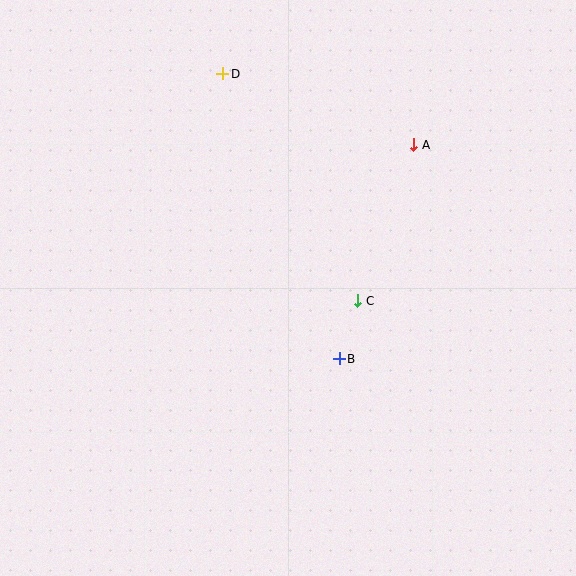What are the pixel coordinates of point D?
Point D is at (223, 74).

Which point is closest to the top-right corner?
Point A is closest to the top-right corner.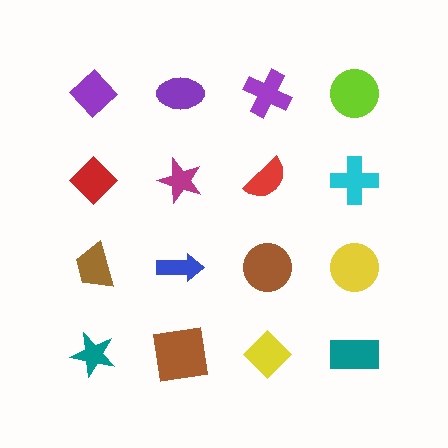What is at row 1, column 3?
A purple cross.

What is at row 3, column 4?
A yellow circle.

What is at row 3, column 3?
A brown circle.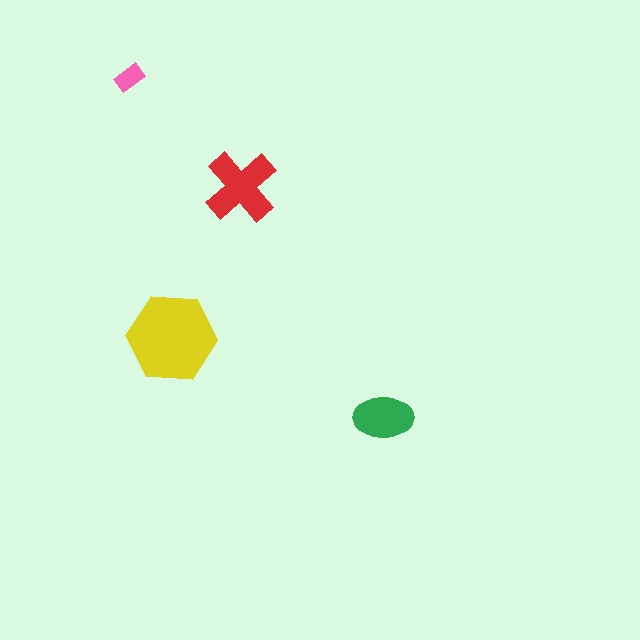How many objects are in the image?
There are 4 objects in the image.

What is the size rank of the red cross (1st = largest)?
2nd.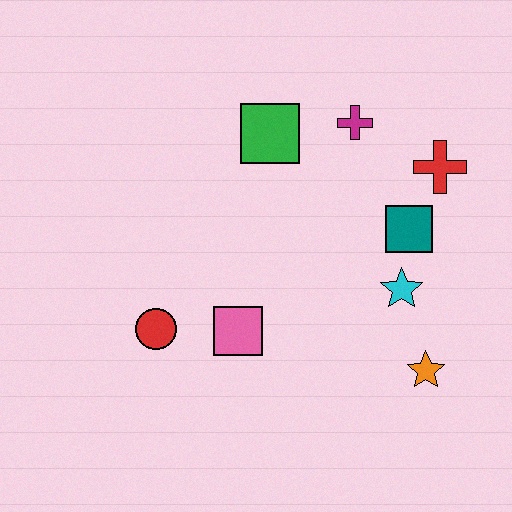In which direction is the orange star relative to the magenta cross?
The orange star is below the magenta cross.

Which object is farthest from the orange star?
The green square is farthest from the orange star.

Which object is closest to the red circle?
The pink square is closest to the red circle.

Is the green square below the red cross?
No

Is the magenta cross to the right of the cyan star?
No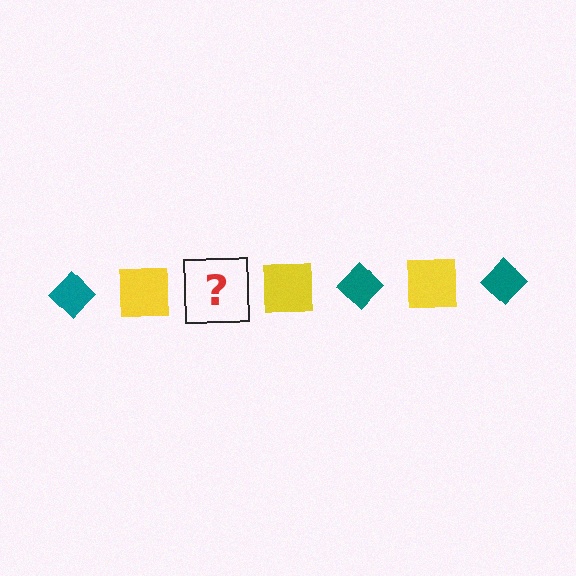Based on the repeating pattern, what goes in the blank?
The blank should be a teal diamond.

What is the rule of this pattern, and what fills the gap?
The rule is that the pattern alternates between teal diamond and yellow square. The gap should be filled with a teal diamond.